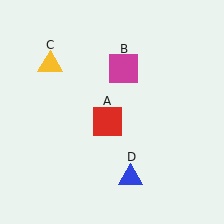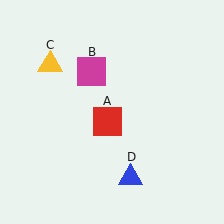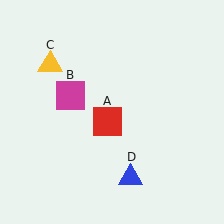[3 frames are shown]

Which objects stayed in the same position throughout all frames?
Red square (object A) and yellow triangle (object C) and blue triangle (object D) remained stationary.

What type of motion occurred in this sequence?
The magenta square (object B) rotated counterclockwise around the center of the scene.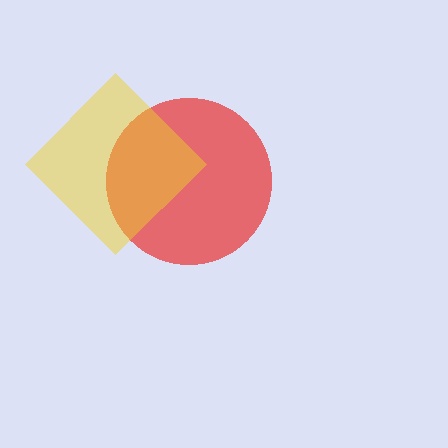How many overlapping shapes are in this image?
There are 2 overlapping shapes in the image.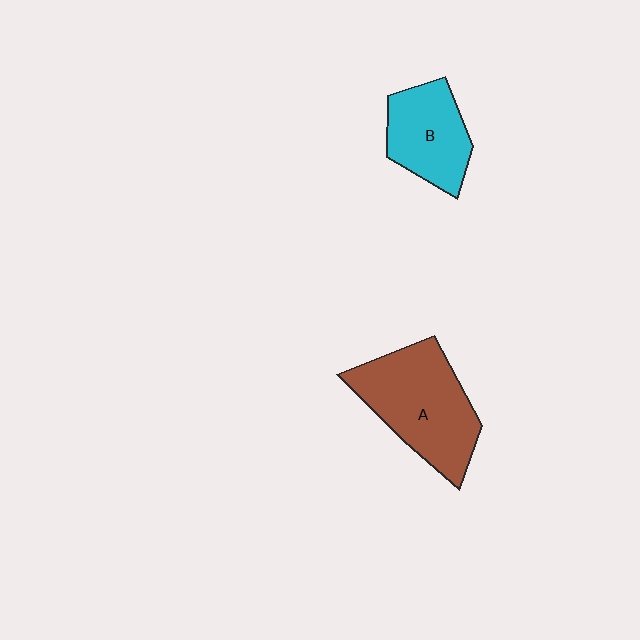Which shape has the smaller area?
Shape B (cyan).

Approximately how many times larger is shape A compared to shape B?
Approximately 1.5 times.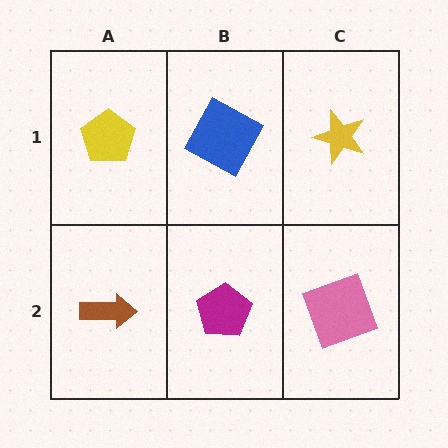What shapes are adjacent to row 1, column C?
A pink square (row 2, column C), a blue square (row 1, column B).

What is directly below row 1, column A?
A brown arrow.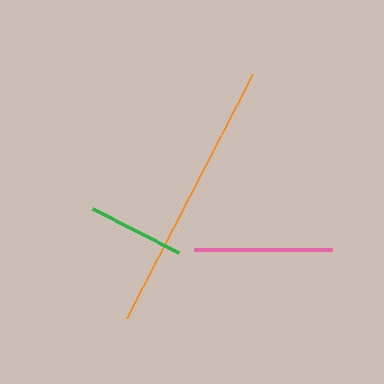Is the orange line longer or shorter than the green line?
The orange line is longer than the green line.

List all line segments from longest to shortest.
From longest to shortest: orange, pink, green.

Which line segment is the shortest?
The green line is the shortest at approximately 97 pixels.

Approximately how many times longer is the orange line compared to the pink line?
The orange line is approximately 2.0 times the length of the pink line.